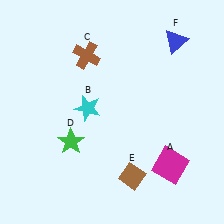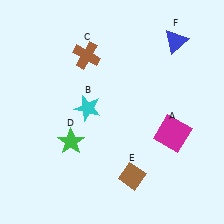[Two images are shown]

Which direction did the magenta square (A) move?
The magenta square (A) moved up.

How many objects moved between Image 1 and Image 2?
1 object moved between the two images.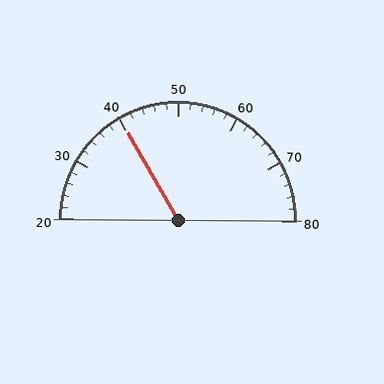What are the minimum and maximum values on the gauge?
The gauge ranges from 20 to 80.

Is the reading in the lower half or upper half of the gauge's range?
The reading is in the lower half of the range (20 to 80).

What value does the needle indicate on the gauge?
The needle indicates approximately 40.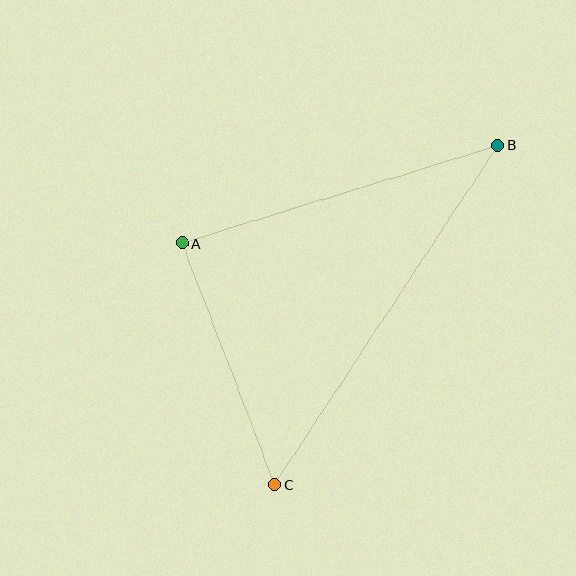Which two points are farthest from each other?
Points B and C are farthest from each other.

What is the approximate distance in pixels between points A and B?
The distance between A and B is approximately 331 pixels.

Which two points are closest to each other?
Points A and C are closest to each other.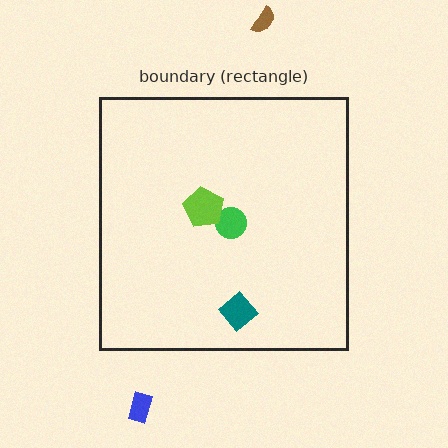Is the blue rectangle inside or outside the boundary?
Outside.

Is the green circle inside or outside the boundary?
Inside.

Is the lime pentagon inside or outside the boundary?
Inside.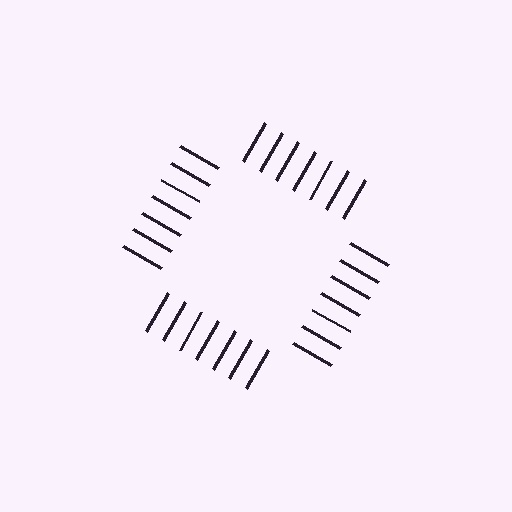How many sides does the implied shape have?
4 sides — the line-ends trace a square.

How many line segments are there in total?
28 — 7 along each of the 4 edges.